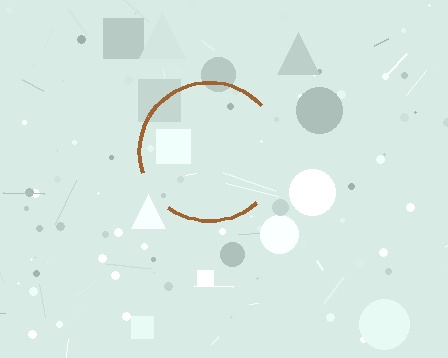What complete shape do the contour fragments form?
The contour fragments form a circle.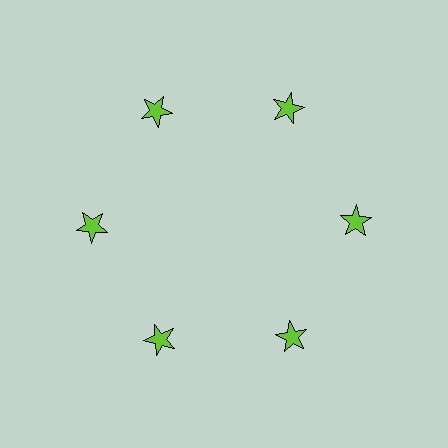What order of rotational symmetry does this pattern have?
This pattern has 6-fold rotational symmetry.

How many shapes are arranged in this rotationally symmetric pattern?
There are 6 shapes, arranged in 6 groups of 1.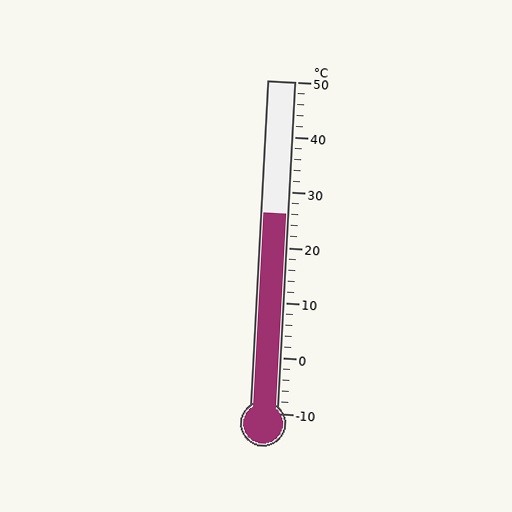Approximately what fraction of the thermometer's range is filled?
The thermometer is filled to approximately 60% of its range.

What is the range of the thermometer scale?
The thermometer scale ranges from -10°C to 50°C.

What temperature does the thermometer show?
The thermometer shows approximately 26°C.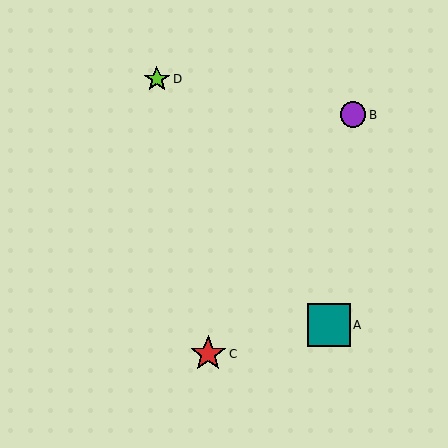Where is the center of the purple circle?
The center of the purple circle is at (353, 115).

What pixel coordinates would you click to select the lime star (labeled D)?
Click at (157, 79) to select the lime star D.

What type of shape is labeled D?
Shape D is a lime star.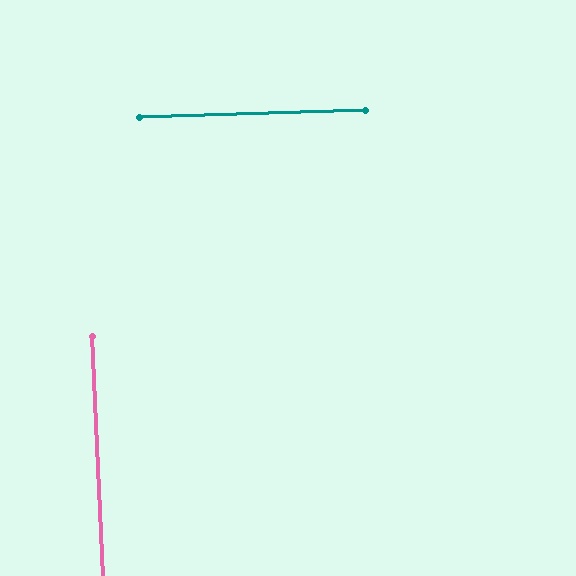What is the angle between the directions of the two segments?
Approximately 89 degrees.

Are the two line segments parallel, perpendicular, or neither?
Perpendicular — they meet at approximately 89°.